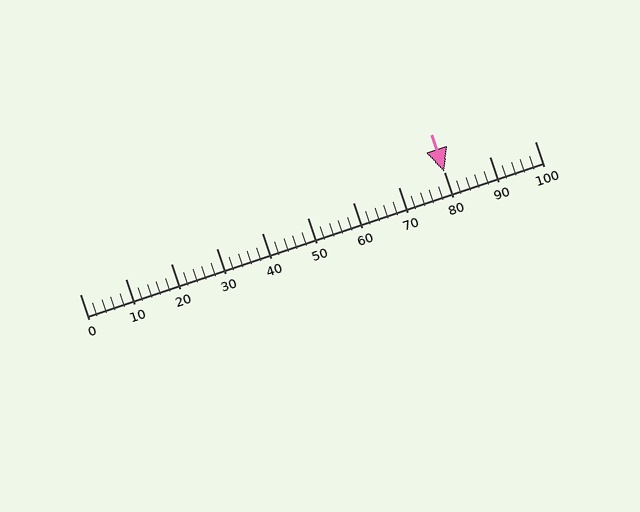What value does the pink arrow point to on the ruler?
The pink arrow points to approximately 80.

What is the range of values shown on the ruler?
The ruler shows values from 0 to 100.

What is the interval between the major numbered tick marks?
The major tick marks are spaced 10 units apart.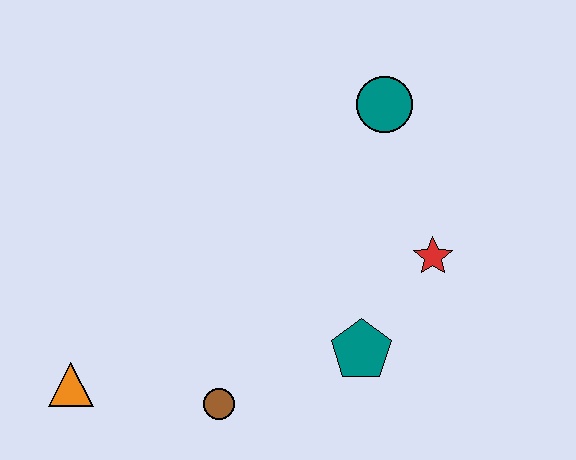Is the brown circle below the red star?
Yes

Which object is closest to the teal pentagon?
The red star is closest to the teal pentagon.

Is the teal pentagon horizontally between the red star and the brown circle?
Yes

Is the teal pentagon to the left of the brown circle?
No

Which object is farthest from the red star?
The orange triangle is farthest from the red star.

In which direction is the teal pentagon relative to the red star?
The teal pentagon is below the red star.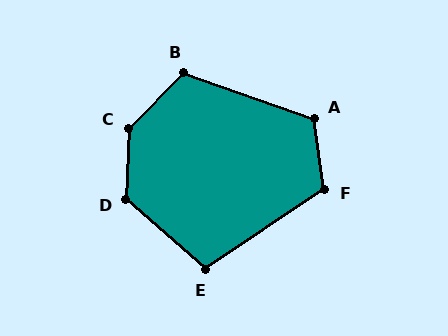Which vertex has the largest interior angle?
C, at approximately 138 degrees.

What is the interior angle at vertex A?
Approximately 118 degrees (obtuse).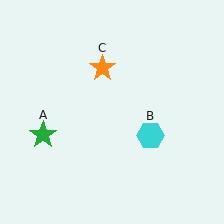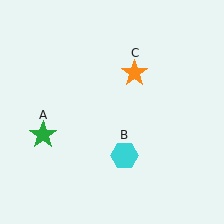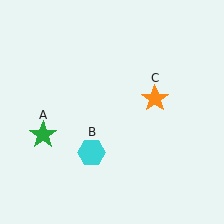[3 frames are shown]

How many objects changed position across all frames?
2 objects changed position: cyan hexagon (object B), orange star (object C).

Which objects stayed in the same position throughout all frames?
Green star (object A) remained stationary.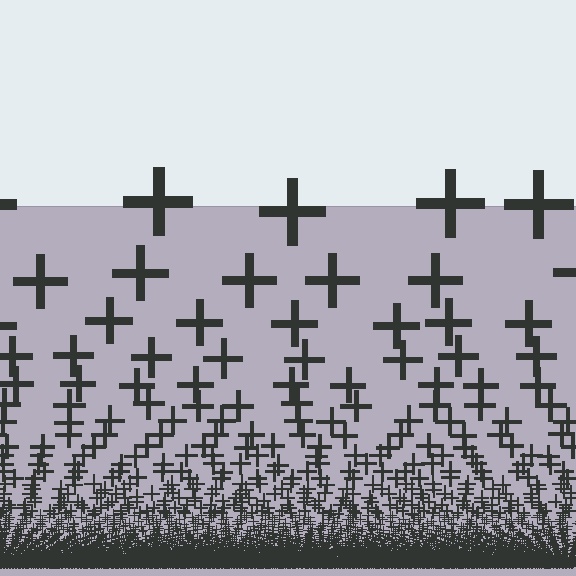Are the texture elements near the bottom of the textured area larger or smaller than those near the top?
Smaller. The gradient is inverted — elements near the bottom are smaller and denser.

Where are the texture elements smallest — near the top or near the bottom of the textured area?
Near the bottom.